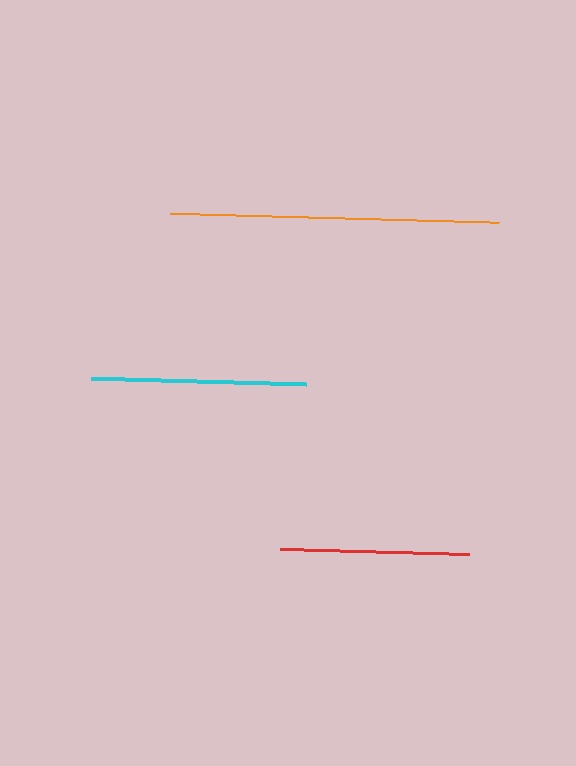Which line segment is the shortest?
The red line is the shortest at approximately 190 pixels.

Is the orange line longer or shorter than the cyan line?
The orange line is longer than the cyan line.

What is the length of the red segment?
The red segment is approximately 190 pixels long.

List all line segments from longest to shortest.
From longest to shortest: orange, cyan, red.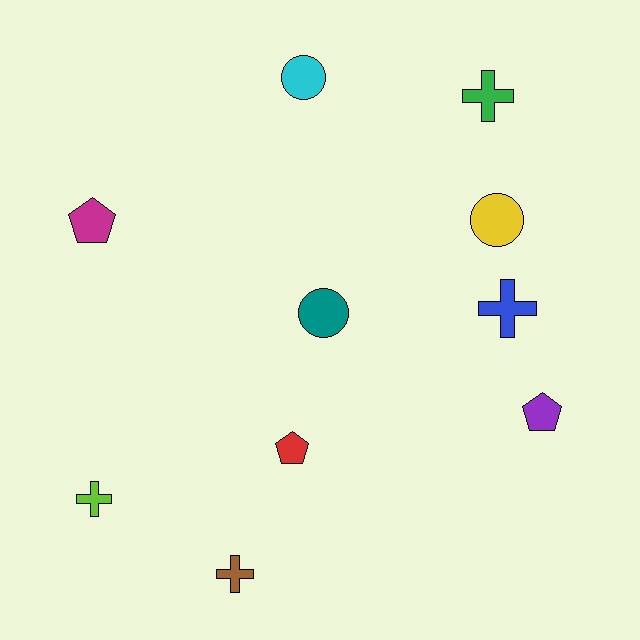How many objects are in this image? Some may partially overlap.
There are 10 objects.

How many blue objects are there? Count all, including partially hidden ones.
There is 1 blue object.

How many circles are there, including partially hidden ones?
There are 3 circles.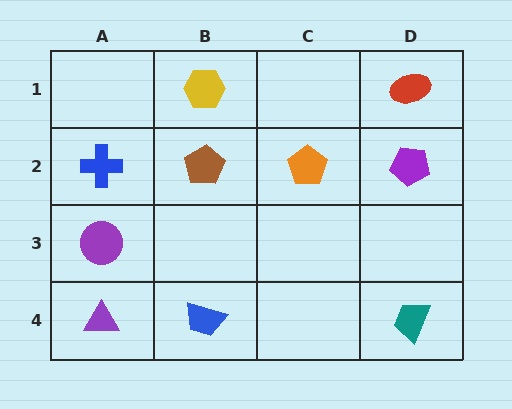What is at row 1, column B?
A yellow hexagon.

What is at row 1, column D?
A red ellipse.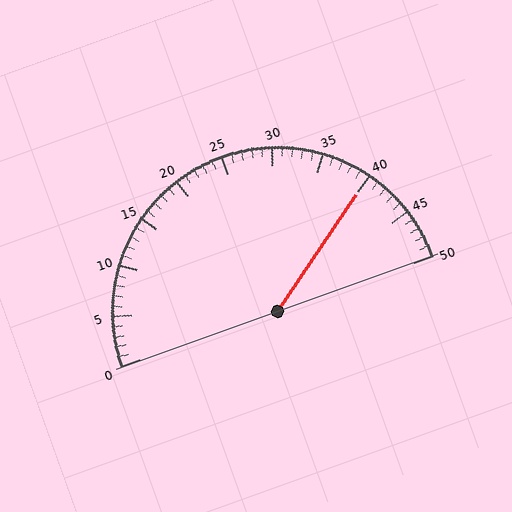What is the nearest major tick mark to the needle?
The nearest major tick mark is 40.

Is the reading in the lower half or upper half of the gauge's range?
The reading is in the upper half of the range (0 to 50).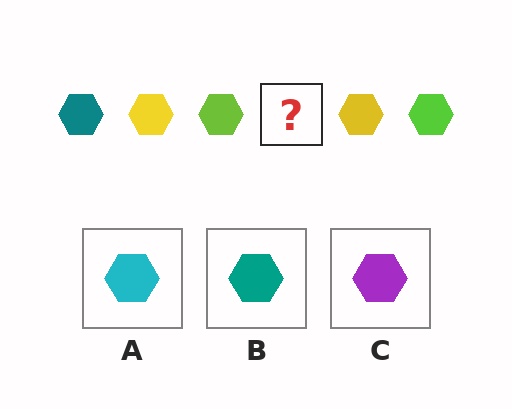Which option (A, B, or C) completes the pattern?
B.